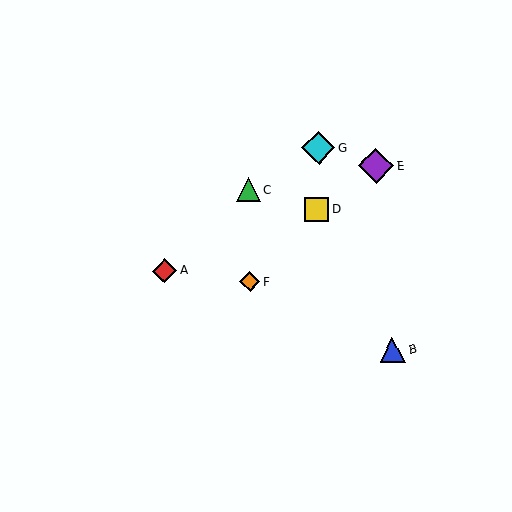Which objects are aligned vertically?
Objects C, F are aligned vertically.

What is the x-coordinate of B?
Object B is at x≈392.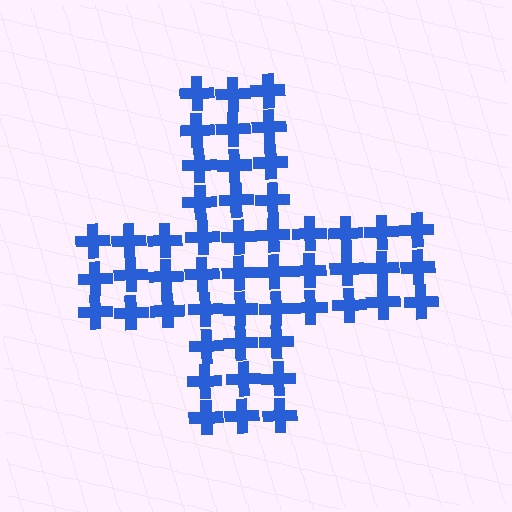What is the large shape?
The large shape is a cross.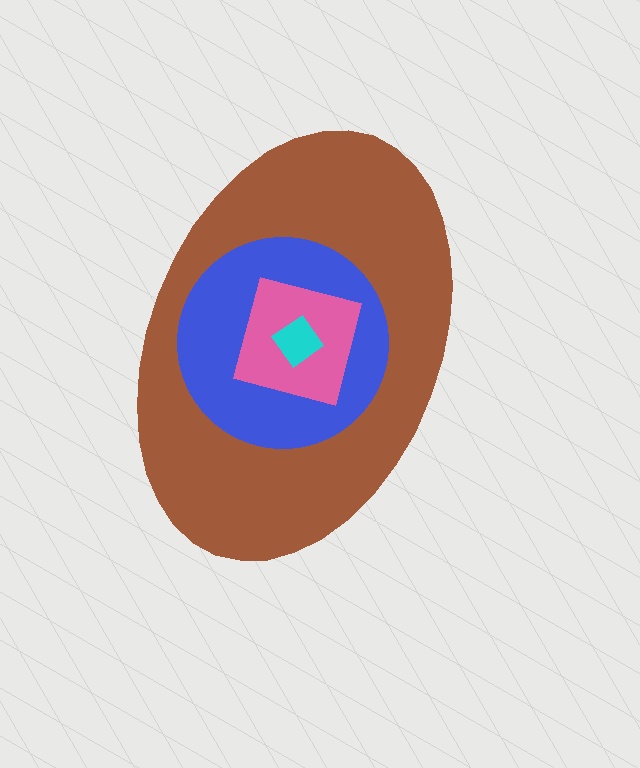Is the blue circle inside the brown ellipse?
Yes.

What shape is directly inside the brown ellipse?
The blue circle.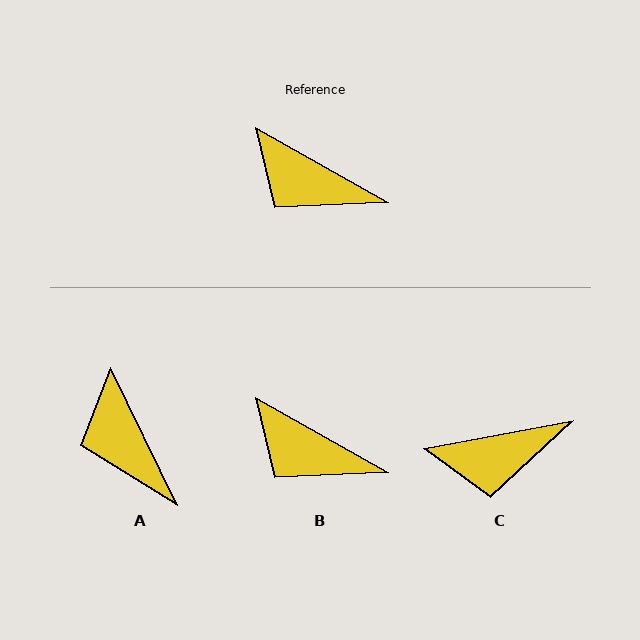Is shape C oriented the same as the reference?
No, it is off by about 40 degrees.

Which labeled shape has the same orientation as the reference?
B.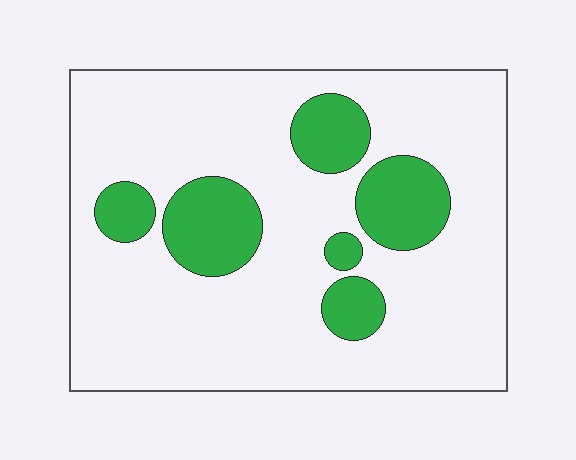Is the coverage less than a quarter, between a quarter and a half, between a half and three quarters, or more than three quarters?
Less than a quarter.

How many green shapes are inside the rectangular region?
6.